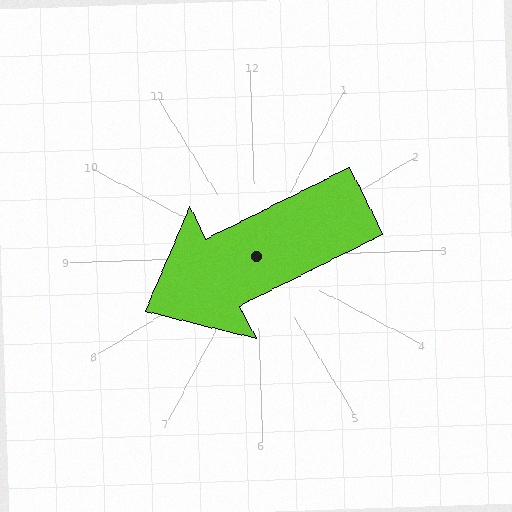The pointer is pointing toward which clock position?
Roughly 8 o'clock.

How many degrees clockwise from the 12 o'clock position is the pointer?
Approximately 245 degrees.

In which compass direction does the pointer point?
Southwest.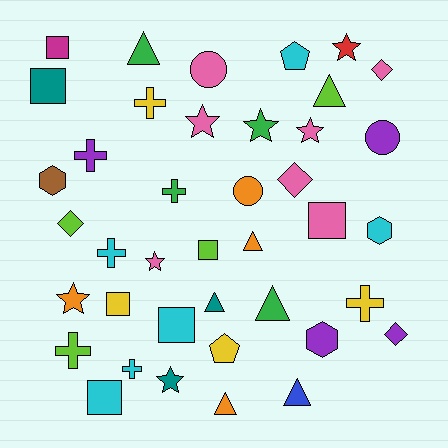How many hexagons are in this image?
There are 3 hexagons.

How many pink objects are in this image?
There are 7 pink objects.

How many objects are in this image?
There are 40 objects.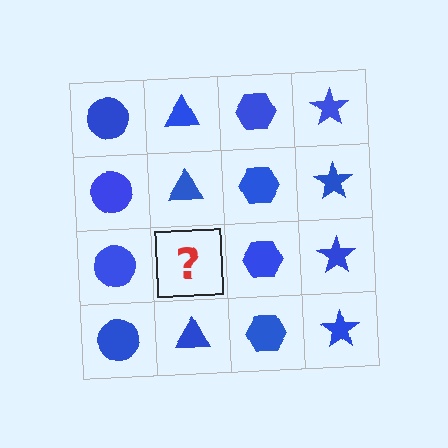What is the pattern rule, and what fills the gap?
The rule is that each column has a consistent shape. The gap should be filled with a blue triangle.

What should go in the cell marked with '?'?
The missing cell should contain a blue triangle.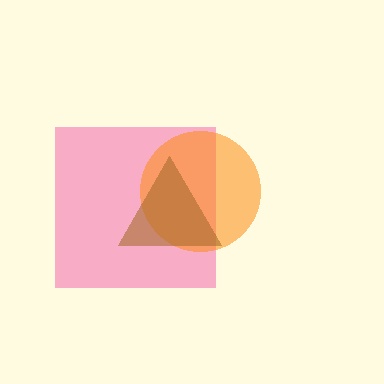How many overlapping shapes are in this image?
There are 3 overlapping shapes in the image.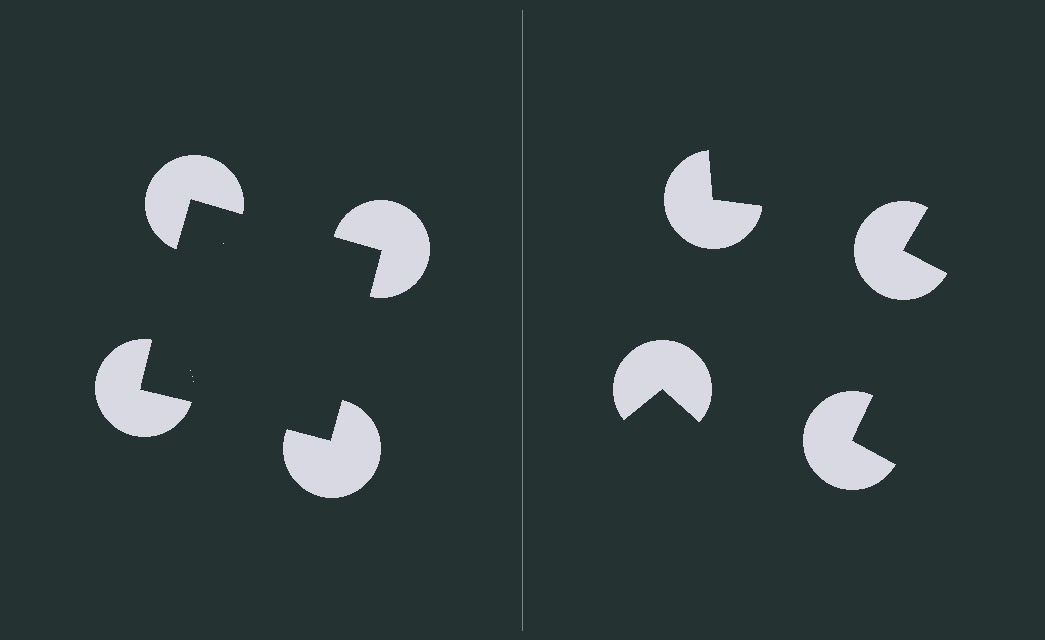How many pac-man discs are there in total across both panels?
8 — 4 on each side.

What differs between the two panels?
The pac-man discs are positioned identically on both sides; only the wedge orientations differ. On the left they align to a square; on the right they are misaligned.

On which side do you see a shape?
An illusory square appears on the left side. On the right side the wedge cuts are rotated, so no coherent shape forms.